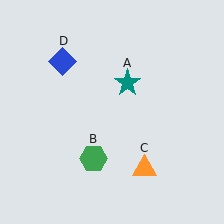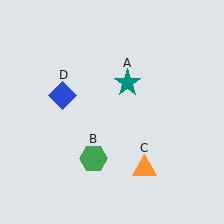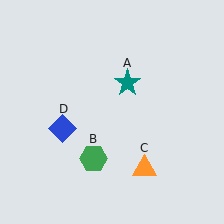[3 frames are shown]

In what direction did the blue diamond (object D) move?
The blue diamond (object D) moved down.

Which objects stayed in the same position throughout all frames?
Teal star (object A) and green hexagon (object B) and orange triangle (object C) remained stationary.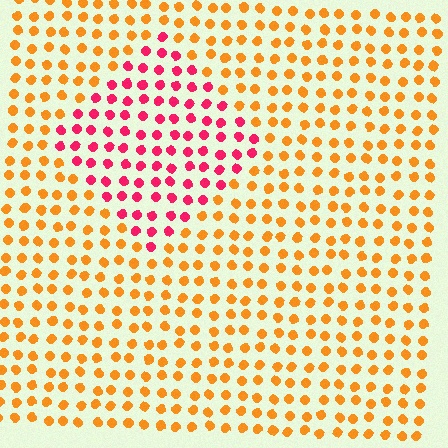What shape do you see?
I see a diamond.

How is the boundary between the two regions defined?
The boundary is defined purely by a slight shift in hue (about 53 degrees). Spacing, size, and orientation are identical on both sides.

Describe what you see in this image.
The image is filled with small orange elements in a uniform arrangement. A diamond-shaped region is visible where the elements are tinted to a slightly different hue, forming a subtle color boundary.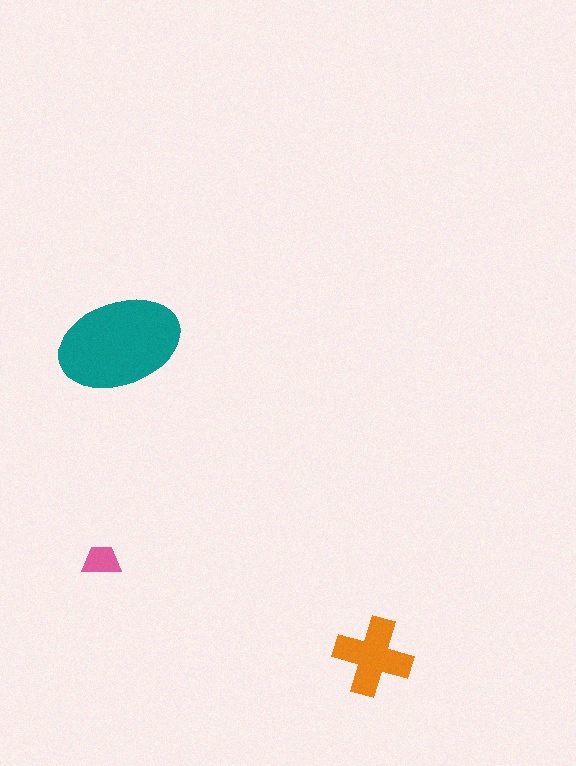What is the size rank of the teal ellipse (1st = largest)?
1st.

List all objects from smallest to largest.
The pink trapezoid, the orange cross, the teal ellipse.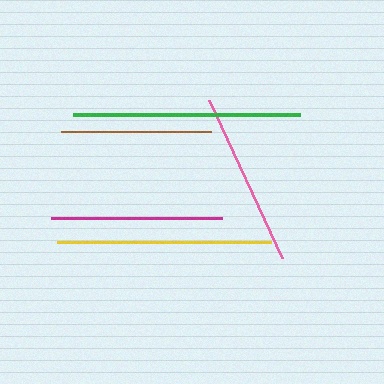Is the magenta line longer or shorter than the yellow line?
The yellow line is longer than the magenta line.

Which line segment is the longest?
The green line is the longest at approximately 227 pixels.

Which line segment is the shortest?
The brown line is the shortest at approximately 150 pixels.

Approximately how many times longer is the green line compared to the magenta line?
The green line is approximately 1.3 times the length of the magenta line.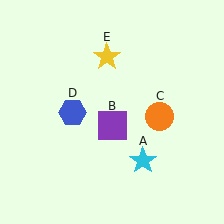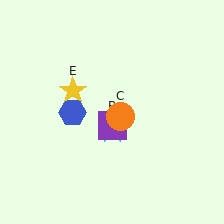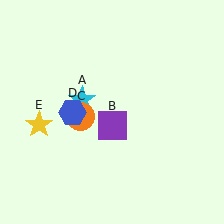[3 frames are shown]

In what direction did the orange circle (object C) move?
The orange circle (object C) moved left.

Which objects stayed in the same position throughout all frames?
Purple square (object B) and blue hexagon (object D) remained stationary.